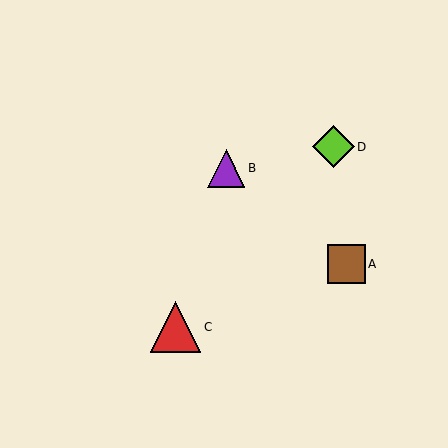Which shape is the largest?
The red triangle (labeled C) is the largest.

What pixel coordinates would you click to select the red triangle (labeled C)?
Click at (176, 327) to select the red triangle C.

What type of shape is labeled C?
Shape C is a red triangle.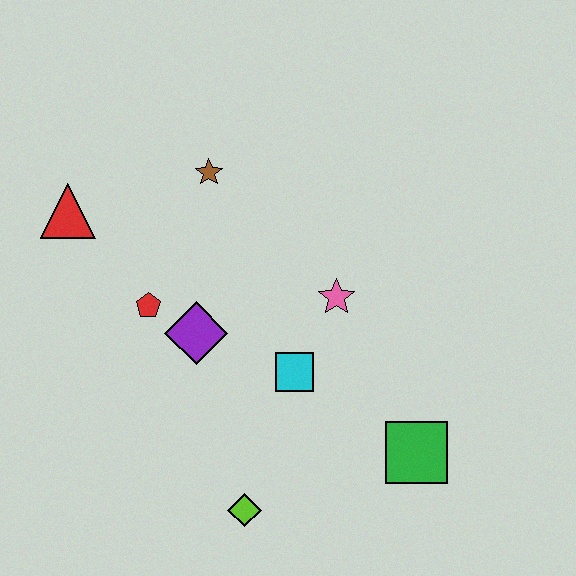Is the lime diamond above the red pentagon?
No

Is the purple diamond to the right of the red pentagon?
Yes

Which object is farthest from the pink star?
The red triangle is farthest from the pink star.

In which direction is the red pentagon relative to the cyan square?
The red pentagon is to the left of the cyan square.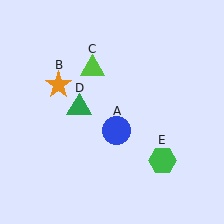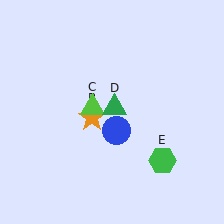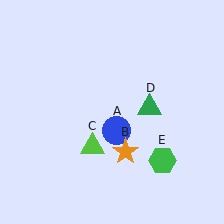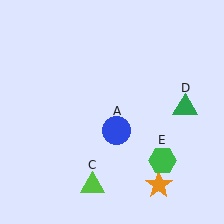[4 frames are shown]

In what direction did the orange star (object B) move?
The orange star (object B) moved down and to the right.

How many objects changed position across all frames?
3 objects changed position: orange star (object B), lime triangle (object C), green triangle (object D).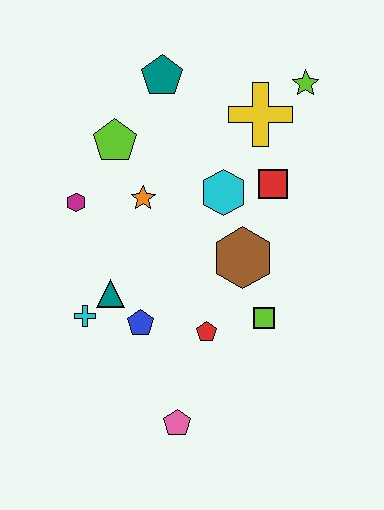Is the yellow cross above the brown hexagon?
Yes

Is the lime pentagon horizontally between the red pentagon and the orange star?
No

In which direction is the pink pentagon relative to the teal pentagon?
The pink pentagon is below the teal pentagon.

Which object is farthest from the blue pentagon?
The lime star is farthest from the blue pentagon.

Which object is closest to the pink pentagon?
The red pentagon is closest to the pink pentagon.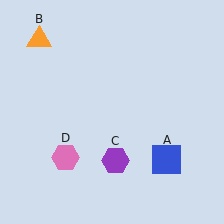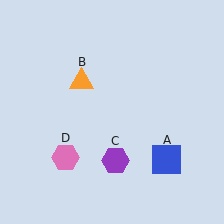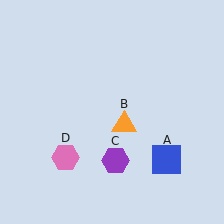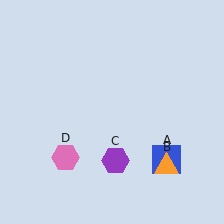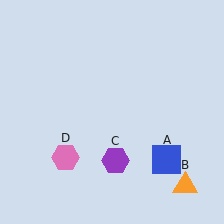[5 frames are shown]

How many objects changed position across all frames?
1 object changed position: orange triangle (object B).